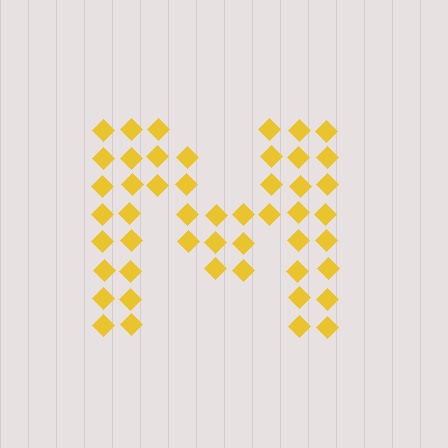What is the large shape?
The large shape is the letter M.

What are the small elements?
The small elements are diamonds.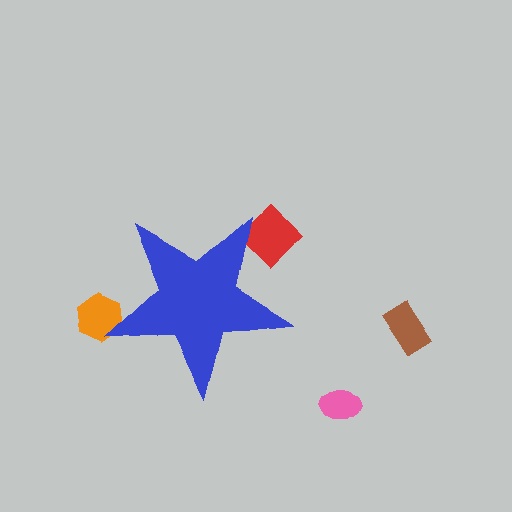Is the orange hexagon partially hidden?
Yes, the orange hexagon is partially hidden behind the blue star.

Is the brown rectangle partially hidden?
No, the brown rectangle is fully visible.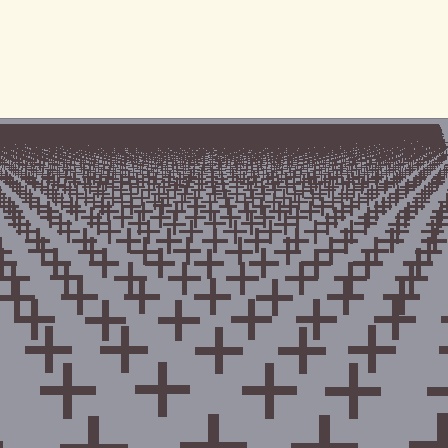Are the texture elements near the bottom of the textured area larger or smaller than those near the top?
Larger. Near the bottom, elements are closer to the viewer and appear at a bigger on-screen size.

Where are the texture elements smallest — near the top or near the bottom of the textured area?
Near the top.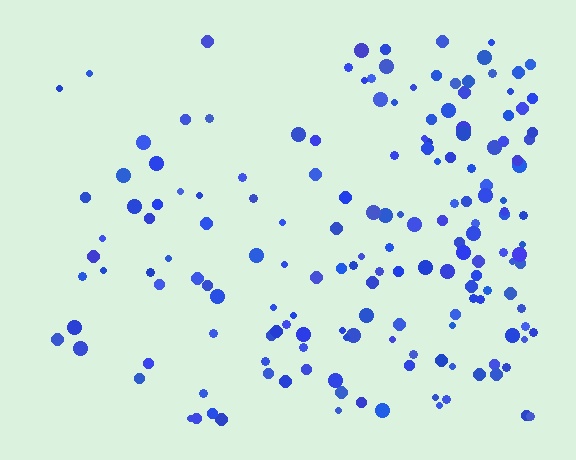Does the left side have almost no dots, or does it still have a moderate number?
Still a moderate number, just noticeably fewer than the right.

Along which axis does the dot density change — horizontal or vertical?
Horizontal.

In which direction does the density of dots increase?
From left to right, with the right side densest.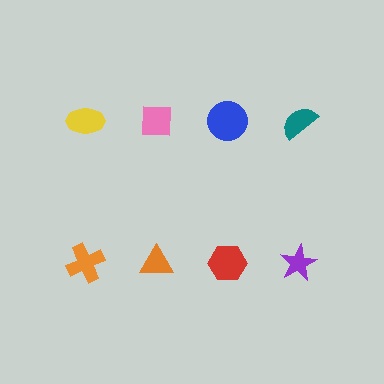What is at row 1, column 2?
A pink square.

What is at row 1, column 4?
A teal semicircle.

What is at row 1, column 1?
A yellow ellipse.